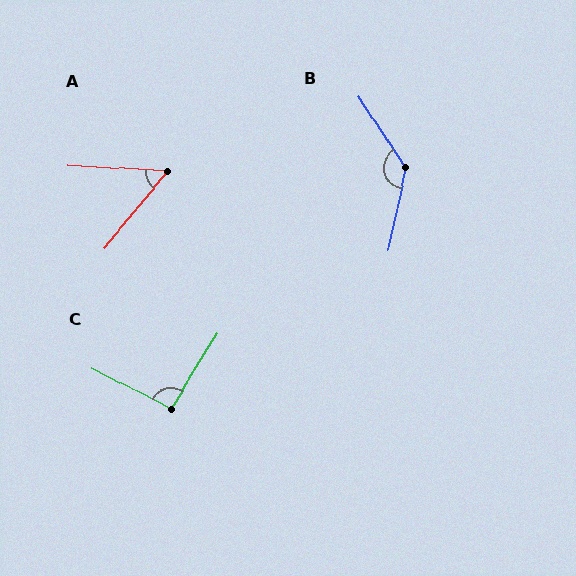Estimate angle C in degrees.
Approximately 94 degrees.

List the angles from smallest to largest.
A (54°), C (94°), B (135°).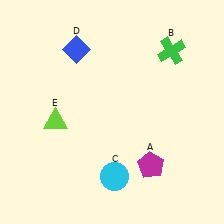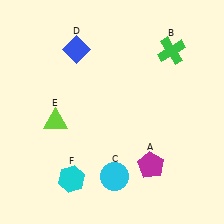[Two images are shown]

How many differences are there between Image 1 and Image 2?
There is 1 difference between the two images.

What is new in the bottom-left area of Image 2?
A cyan hexagon (F) was added in the bottom-left area of Image 2.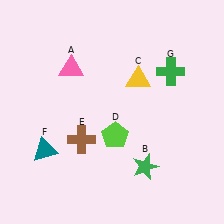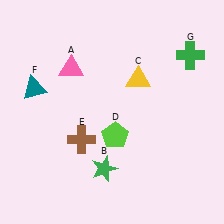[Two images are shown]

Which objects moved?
The objects that moved are: the green star (B), the teal triangle (F), the green cross (G).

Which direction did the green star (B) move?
The green star (B) moved left.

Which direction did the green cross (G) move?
The green cross (G) moved right.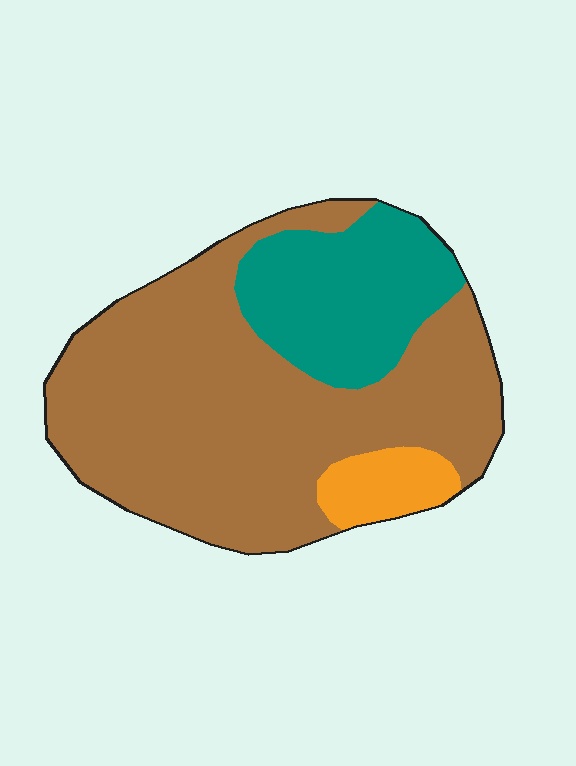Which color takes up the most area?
Brown, at roughly 70%.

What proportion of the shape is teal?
Teal covers about 25% of the shape.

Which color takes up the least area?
Orange, at roughly 5%.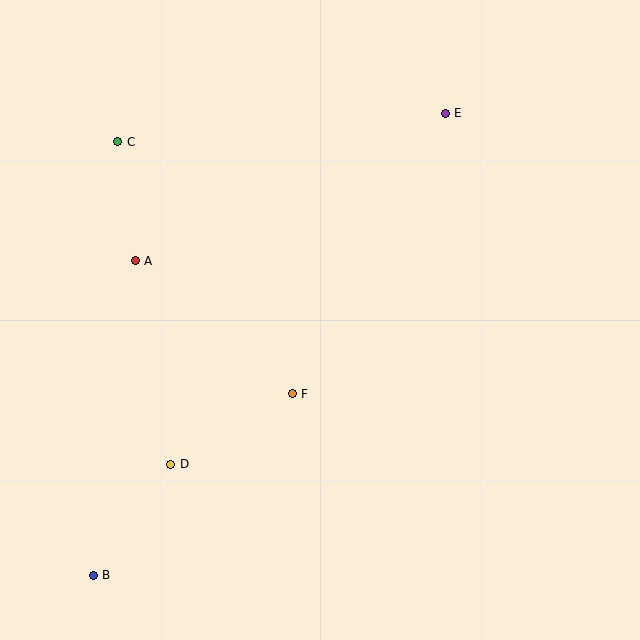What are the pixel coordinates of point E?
Point E is at (445, 113).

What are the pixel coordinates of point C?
Point C is at (118, 142).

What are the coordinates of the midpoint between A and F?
The midpoint between A and F is at (214, 327).